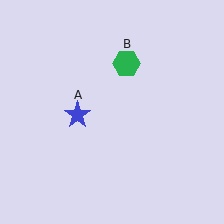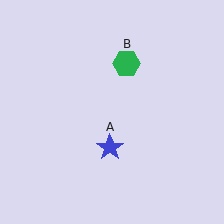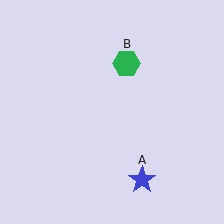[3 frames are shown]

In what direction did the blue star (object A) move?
The blue star (object A) moved down and to the right.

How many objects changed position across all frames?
1 object changed position: blue star (object A).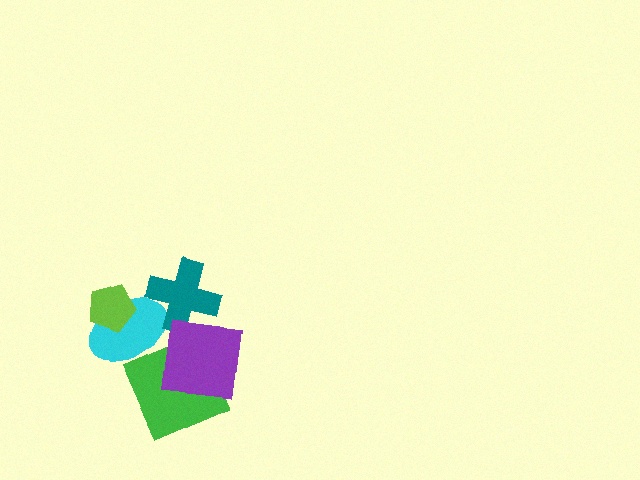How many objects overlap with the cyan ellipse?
2 objects overlap with the cyan ellipse.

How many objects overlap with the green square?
1 object overlaps with the green square.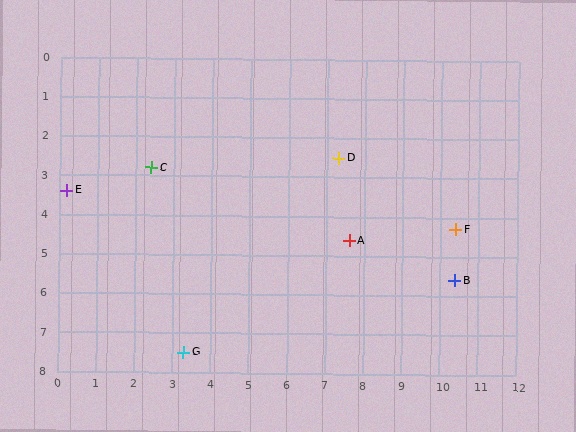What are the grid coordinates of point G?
Point G is at approximately (3.3, 7.5).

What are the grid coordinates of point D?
Point D is at approximately (7.3, 2.5).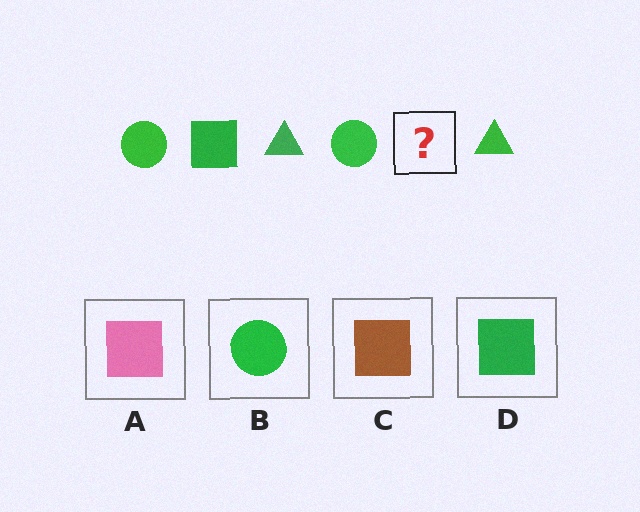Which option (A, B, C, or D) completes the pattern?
D.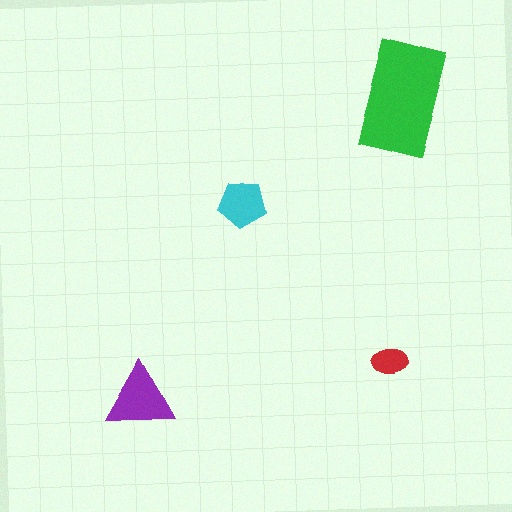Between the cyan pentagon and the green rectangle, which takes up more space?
The green rectangle.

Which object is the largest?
The green rectangle.